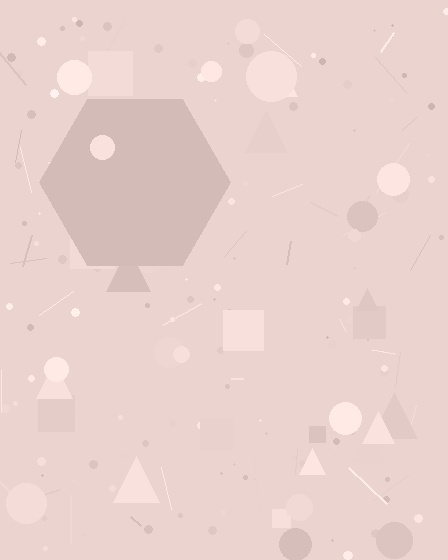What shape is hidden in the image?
A hexagon is hidden in the image.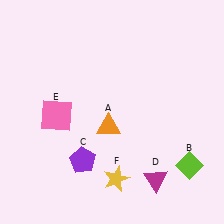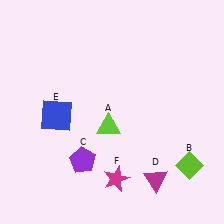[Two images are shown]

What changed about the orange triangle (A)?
In Image 1, A is orange. In Image 2, it changed to lime.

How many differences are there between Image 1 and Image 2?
There are 3 differences between the two images.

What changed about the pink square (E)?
In Image 1, E is pink. In Image 2, it changed to blue.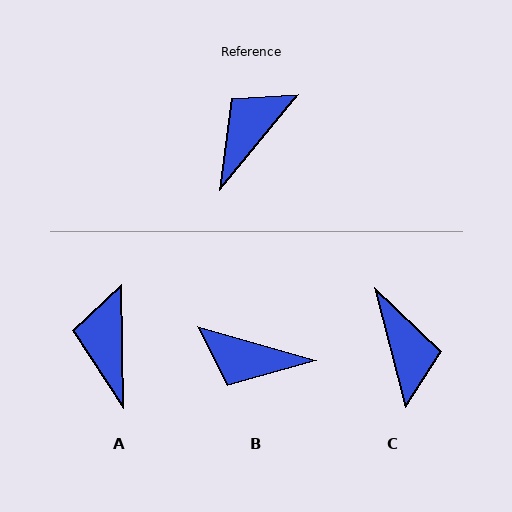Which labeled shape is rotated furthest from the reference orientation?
C, about 126 degrees away.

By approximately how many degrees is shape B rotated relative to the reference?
Approximately 114 degrees counter-clockwise.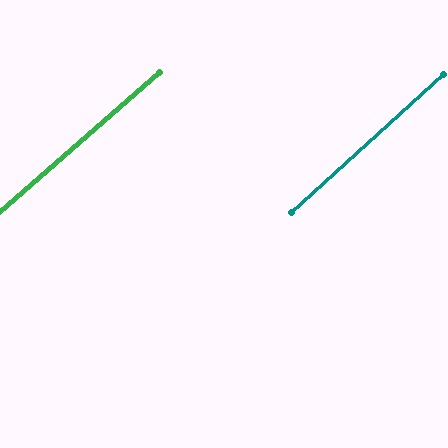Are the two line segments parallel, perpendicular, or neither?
Parallel — their directions differ by only 1.0°.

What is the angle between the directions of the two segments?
Approximately 1 degree.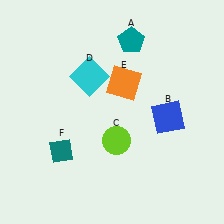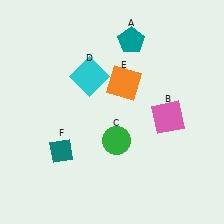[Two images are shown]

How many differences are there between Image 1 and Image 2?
There are 2 differences between the two images.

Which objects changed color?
B changed from blue to pink. C changed from lime to green.